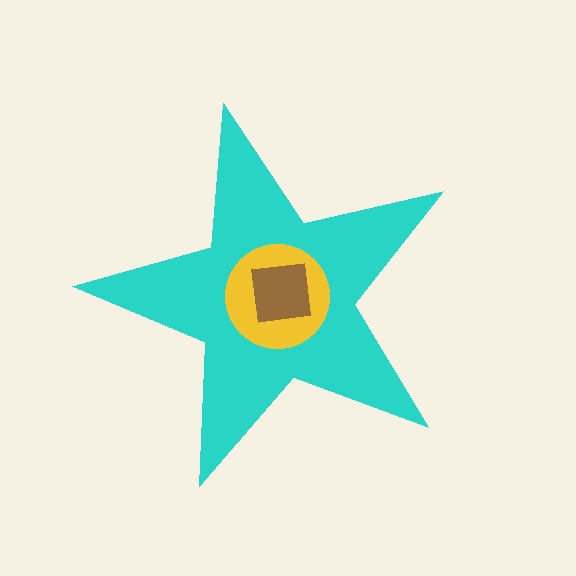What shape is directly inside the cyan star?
The yellow circle.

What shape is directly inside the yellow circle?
The brown square.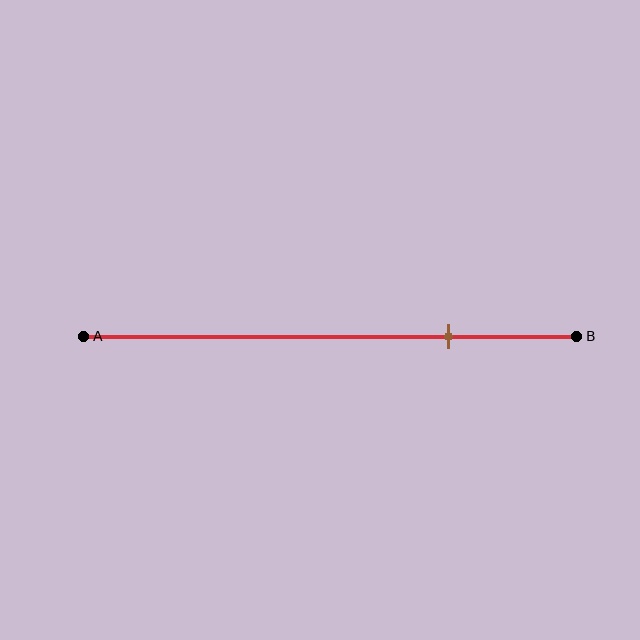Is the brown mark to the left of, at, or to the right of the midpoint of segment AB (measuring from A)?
The brown mark is to the right of the midpoint of segment AB.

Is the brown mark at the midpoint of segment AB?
No, the mark is at about 75% from A, not at the 50% midpoint.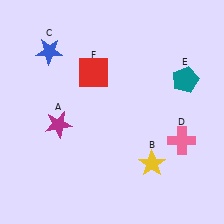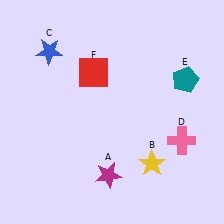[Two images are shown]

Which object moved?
The magenta star (A) moved down.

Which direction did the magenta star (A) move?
The magenta star (A) moved down.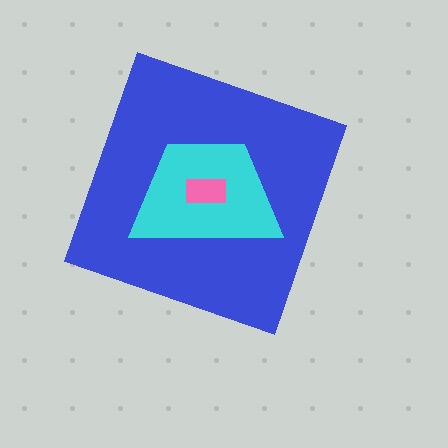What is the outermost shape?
The blue diamond.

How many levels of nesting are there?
3.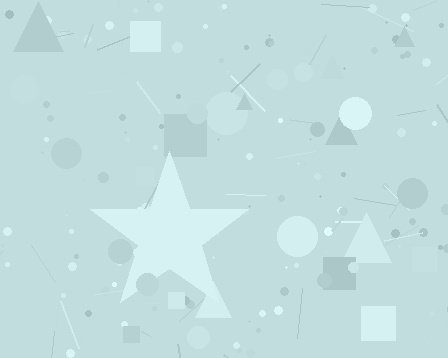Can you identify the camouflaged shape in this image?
The camouflaged shape is a star.